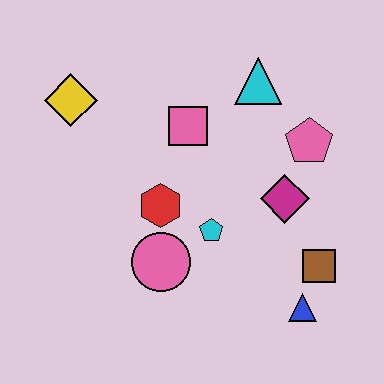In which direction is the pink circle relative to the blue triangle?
The pink circle is to the left of the blue triangle.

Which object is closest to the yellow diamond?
The pink square is closest to the yellow diamond.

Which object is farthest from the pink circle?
The cyan triangle is farthest from the pink circle.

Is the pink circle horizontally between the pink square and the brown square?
No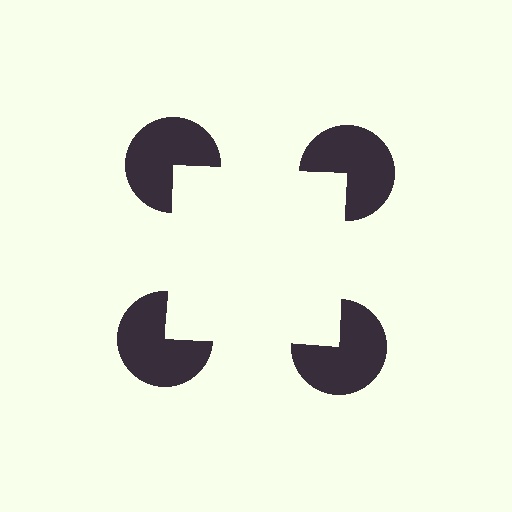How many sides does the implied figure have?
4 sides.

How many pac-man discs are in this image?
There are 4 — one at each vertex of the illusory square.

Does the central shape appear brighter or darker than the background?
It typically appears slightly brighter than the background, even though no actual brightness change is drawn.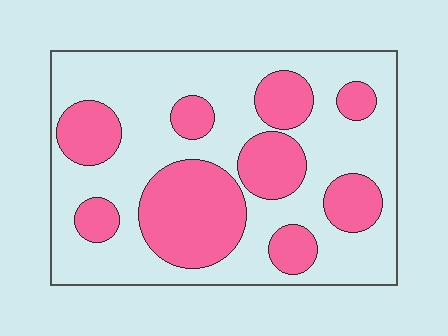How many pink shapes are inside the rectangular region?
9.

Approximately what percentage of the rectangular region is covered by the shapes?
Approximately 35%.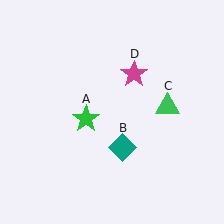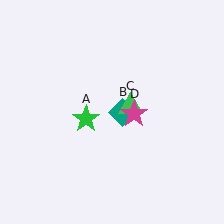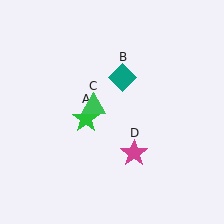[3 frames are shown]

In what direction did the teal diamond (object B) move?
The teal diamond (object B) moved up.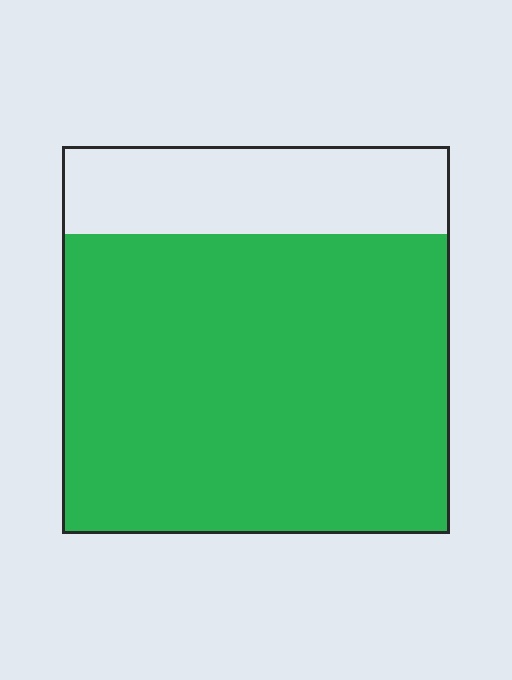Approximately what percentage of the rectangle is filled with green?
Approximately 75%.